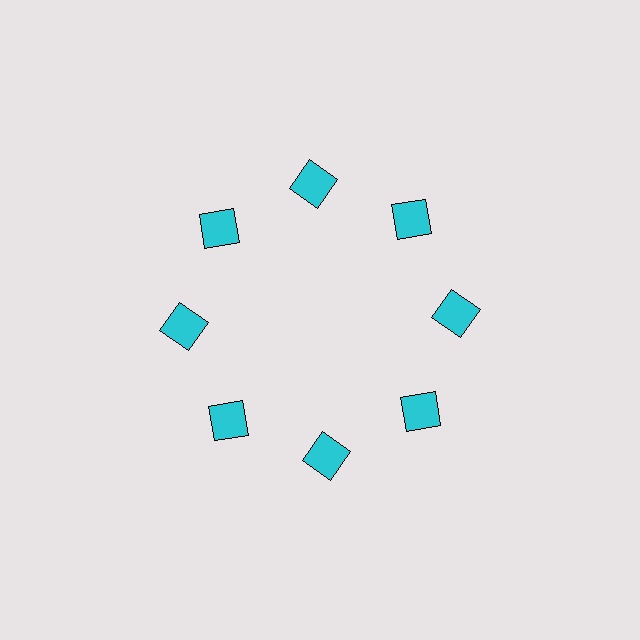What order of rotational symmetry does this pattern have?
This pattern has 8-fold rotational symmetry.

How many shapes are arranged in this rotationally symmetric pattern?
There are 8 shapes, arranged in 8 groups of 1.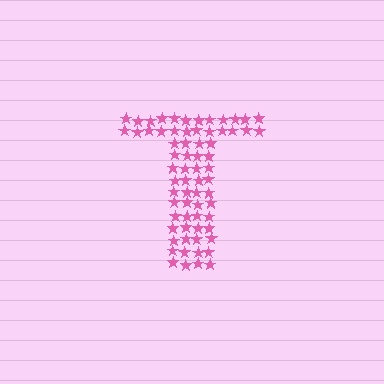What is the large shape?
The large shape is the letter T.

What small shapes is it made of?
It is made of small stars.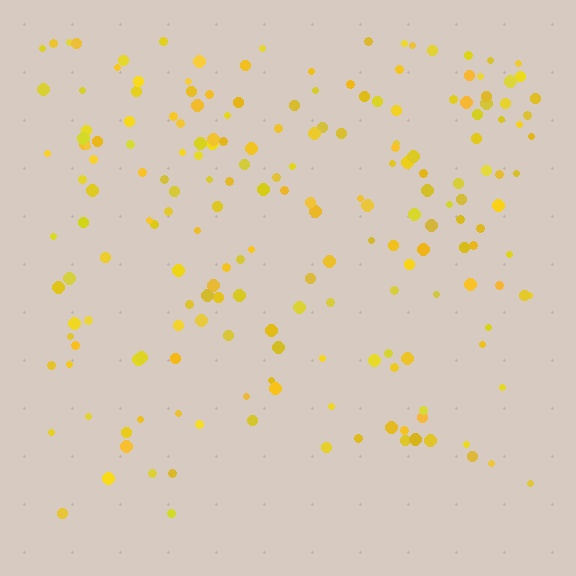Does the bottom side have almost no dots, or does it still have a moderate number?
Still a moderate number, just noticeably fewer than the top.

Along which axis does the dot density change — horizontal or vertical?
Vertical.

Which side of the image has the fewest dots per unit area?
The bottom.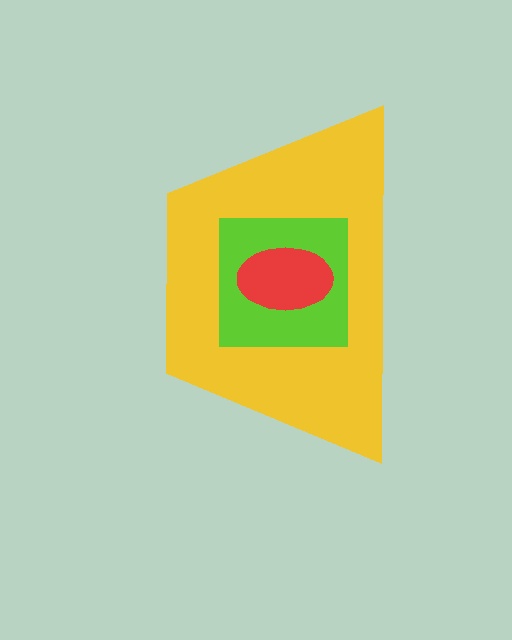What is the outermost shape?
The yellow trapezoid.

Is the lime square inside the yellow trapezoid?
Yes.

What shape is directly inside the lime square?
The red ellipse.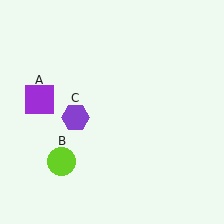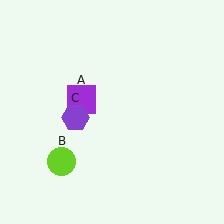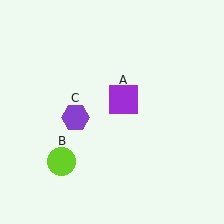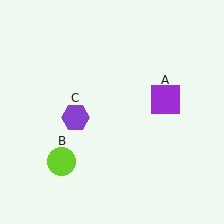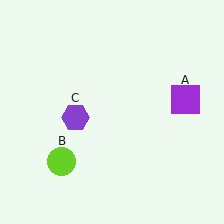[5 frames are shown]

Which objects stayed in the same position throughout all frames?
Lime circle (object B) and purple hexagon (object C) remained stationary.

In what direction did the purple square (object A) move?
The purple square (object A) moved right.